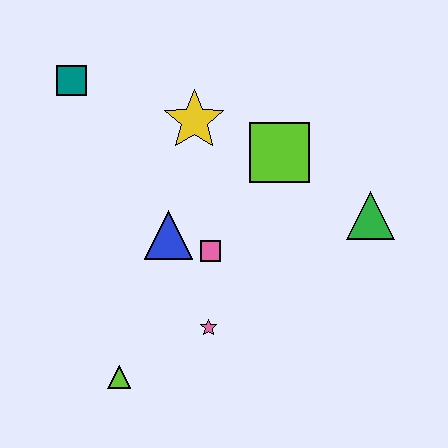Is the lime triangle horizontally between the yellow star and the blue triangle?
No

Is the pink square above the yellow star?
No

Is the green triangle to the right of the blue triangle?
Yes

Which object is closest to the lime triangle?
The pink star is closest to the lime triangle.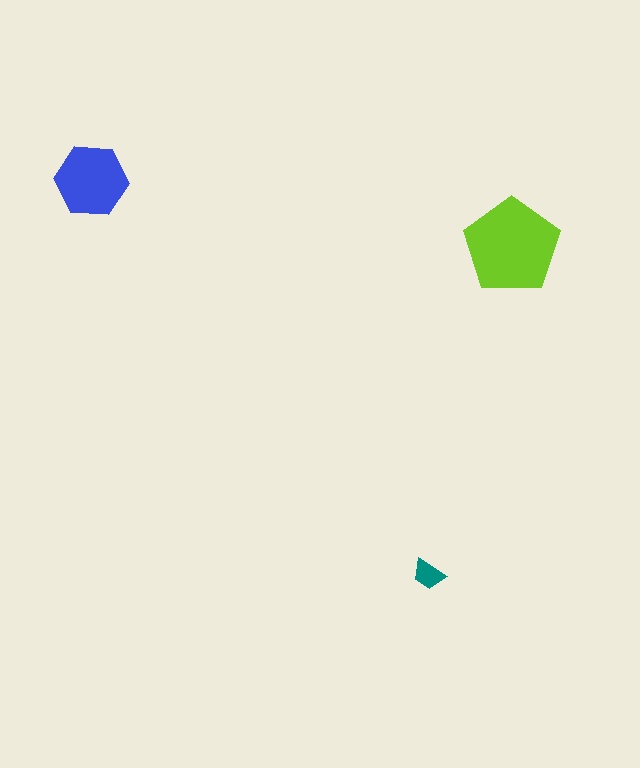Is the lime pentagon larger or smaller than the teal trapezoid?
Larger.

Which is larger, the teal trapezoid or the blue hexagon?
The blue hexagon.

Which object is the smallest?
The teal trapezoid.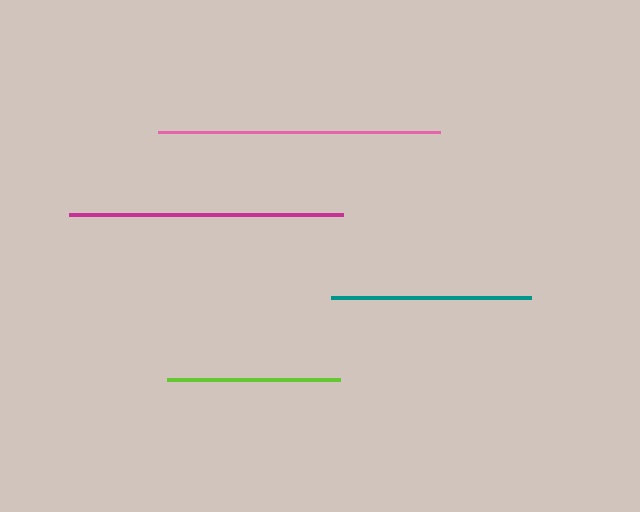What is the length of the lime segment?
The lime segment is approximately 173 pixels long.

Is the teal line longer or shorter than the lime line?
The teal line is longer than the lime line.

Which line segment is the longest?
The pink line is the longest at approximately 282 pixels.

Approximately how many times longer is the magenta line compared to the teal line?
The magenta line is approximately 1.4 times the length of the teal line.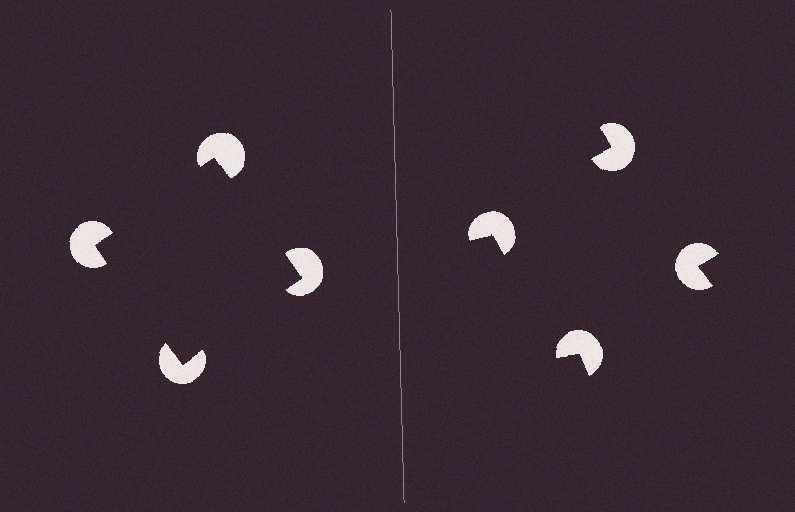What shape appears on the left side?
An illusory square.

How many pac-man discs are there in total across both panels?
8 — 4 on each side.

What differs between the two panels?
The pac-man discs are positioned identically on both sides; only the wedge orientations differ. On the left they align to a square; on the right they are misaligned.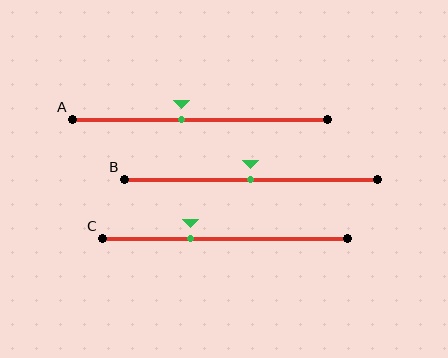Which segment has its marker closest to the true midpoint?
Segment B has its marker closest to the true midpoint.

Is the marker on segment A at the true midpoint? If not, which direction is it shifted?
No, the marker on segment A is shifted to the left by about 7% of the segment length.